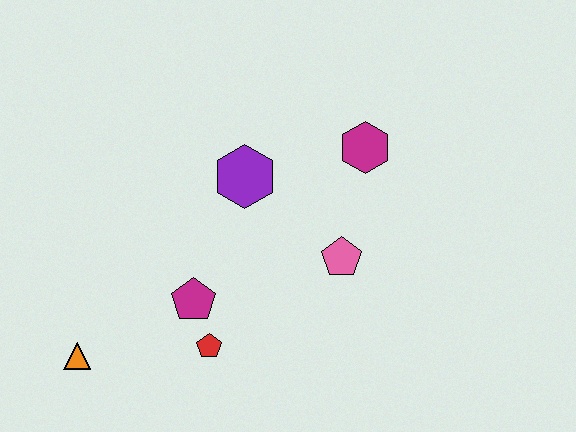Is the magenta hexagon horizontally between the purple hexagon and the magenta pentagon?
No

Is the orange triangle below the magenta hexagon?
Yes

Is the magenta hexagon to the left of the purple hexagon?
No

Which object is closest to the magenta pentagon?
The red pentagon is closest to the magenta pentagon.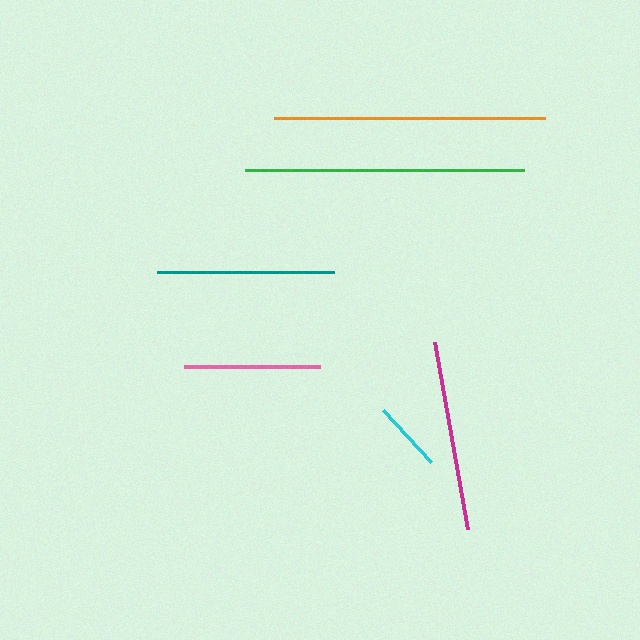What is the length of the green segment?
The green segment is approximately 279 pixels long.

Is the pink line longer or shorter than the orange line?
The orange line is longer than the pink line.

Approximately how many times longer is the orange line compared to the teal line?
The orange line is approximately 1.5 times the length of the teal line.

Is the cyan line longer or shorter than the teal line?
The teal line is longer than the cyan line.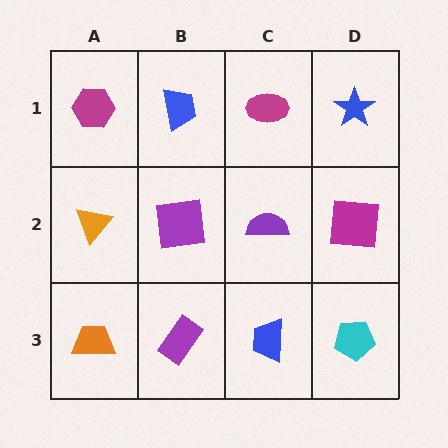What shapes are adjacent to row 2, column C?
A magenta ellipse (row 1, column C), a blue trapezoid (row 3, column C), a purple square (row 2, column B), a magenta square (row 2, column D).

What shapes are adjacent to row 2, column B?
A blue trapezoid (row 1, column B), a purple rectangle (row 3, column B), an orange triangle (row 2, column A), a purple semicircle (row 2, column C).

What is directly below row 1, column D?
A magenta square.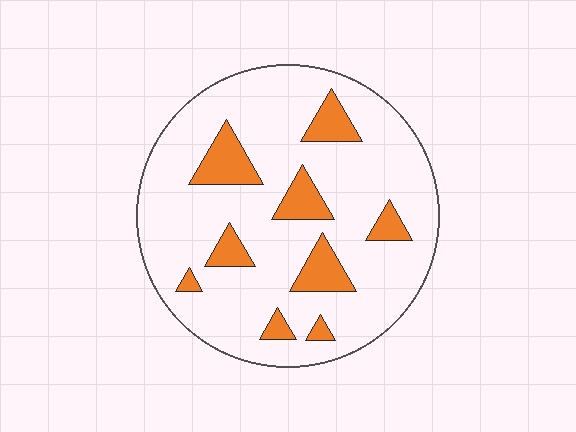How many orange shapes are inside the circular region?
9.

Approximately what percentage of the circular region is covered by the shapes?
Approximately 15%.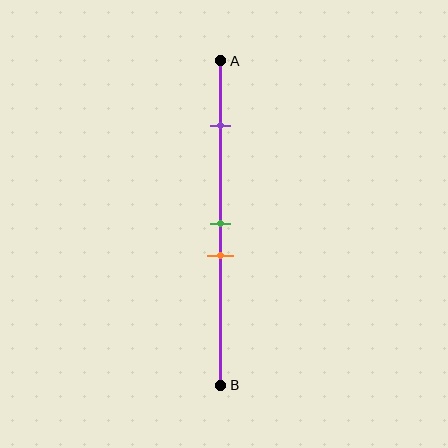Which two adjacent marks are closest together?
The green and orange marks are the closest adjacent pair.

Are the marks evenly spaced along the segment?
No, the marks are not evenly spaced.